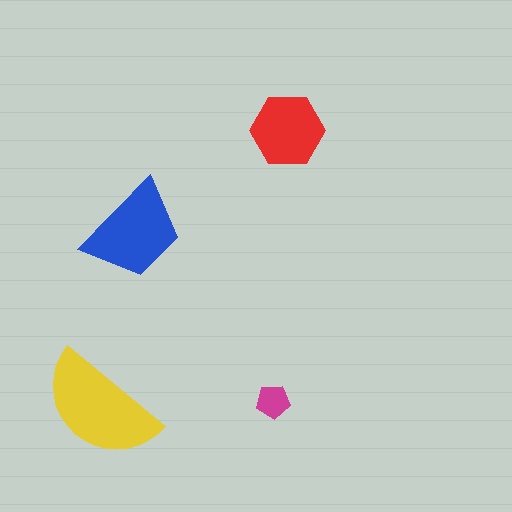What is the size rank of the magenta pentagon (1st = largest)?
4th.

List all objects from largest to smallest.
The yellow semicircle, the blue trapezoid, the red hexagon, the magenta pentagon.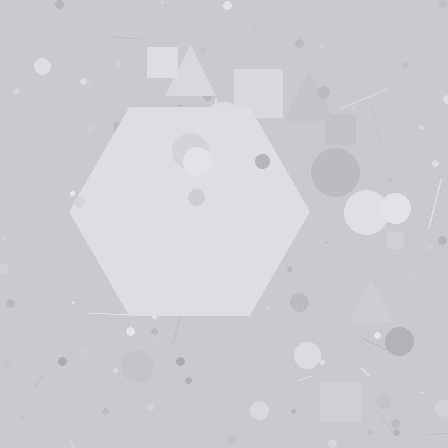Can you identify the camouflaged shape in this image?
The camouflaged shape is a hexagon.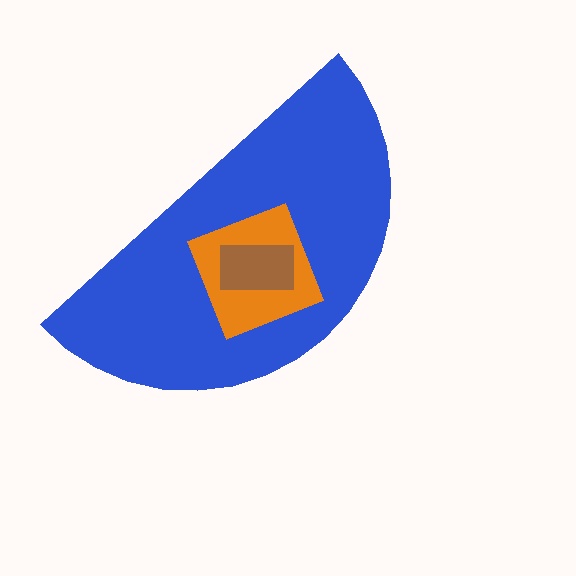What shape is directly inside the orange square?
The brown rectangle.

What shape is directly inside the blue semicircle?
The orange square.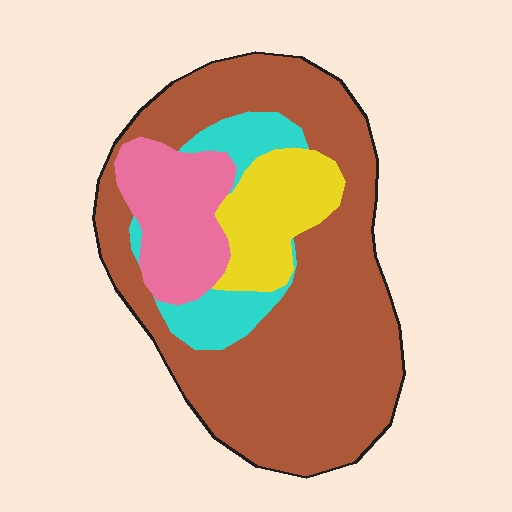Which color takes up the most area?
Brown, at roughly 60%.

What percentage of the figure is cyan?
Cyan covers around 10% of the figure.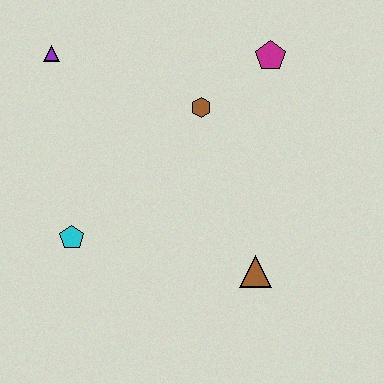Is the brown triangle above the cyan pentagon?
No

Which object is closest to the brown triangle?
The brown hexagon is closest to the brown triangle.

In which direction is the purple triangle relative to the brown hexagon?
The purple triangle is to the left of the brown hexagon.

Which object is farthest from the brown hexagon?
The cyan pentagon is farthest from the brown hexagon.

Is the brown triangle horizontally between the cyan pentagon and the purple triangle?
No